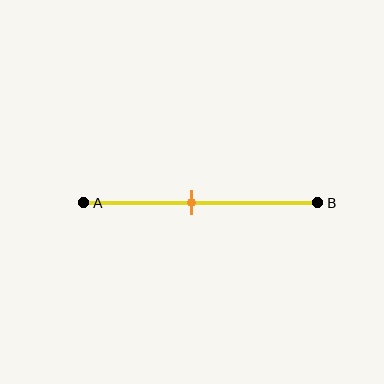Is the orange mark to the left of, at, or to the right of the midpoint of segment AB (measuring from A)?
The orange mark is to the left of the midpoint of segment AB.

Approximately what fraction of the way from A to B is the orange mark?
The orange mark is approximately 45% of the way from A to B.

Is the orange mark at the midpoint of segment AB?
No, the mark is at about 45% from A, not at the 50% midpoint.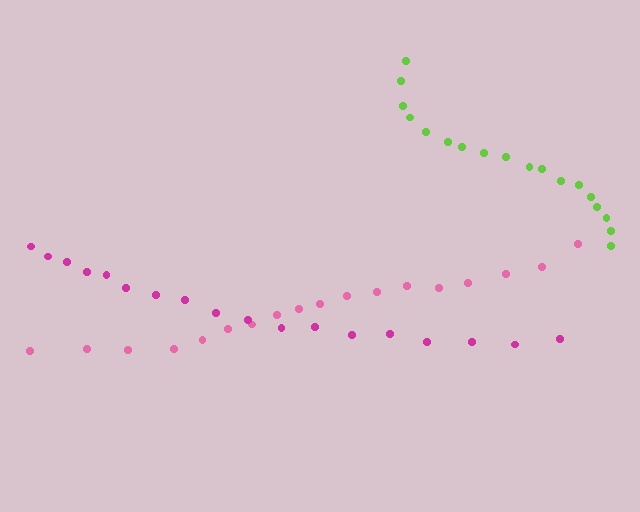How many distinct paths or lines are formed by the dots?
There are 3 distinct paths.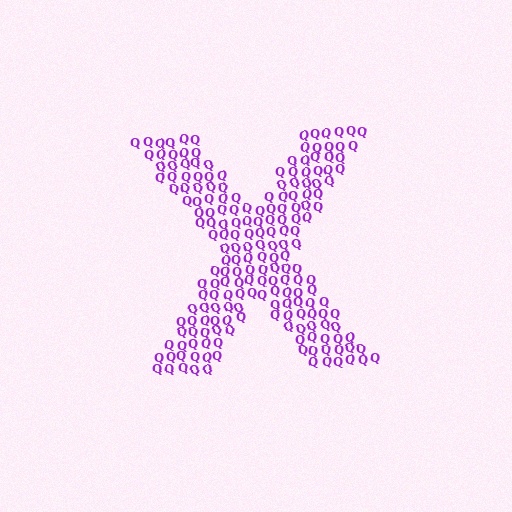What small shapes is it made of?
It is made of small letter Q's.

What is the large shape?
The large shape is the letter X.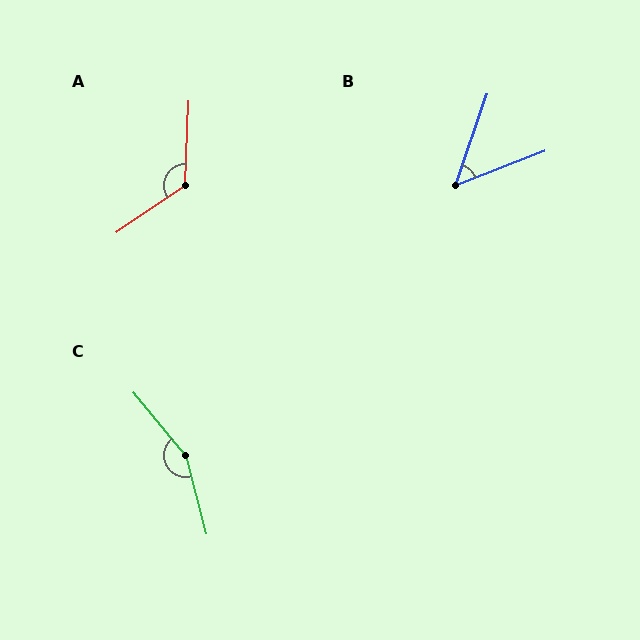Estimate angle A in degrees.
Approximately 127 degrees.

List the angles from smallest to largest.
B (50°), A (127°), C (155°).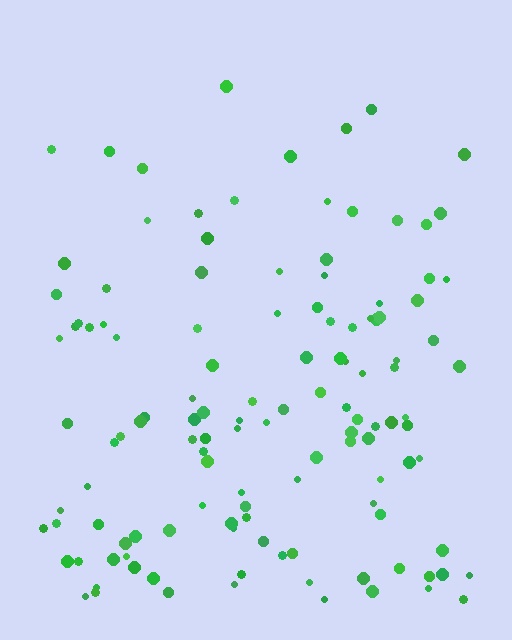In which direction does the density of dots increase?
From top to bottom, with the bottom side densest.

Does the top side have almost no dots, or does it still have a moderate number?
Still a moderate number, just noticeably fewer than the bottom.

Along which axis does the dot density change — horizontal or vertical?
Vertical.